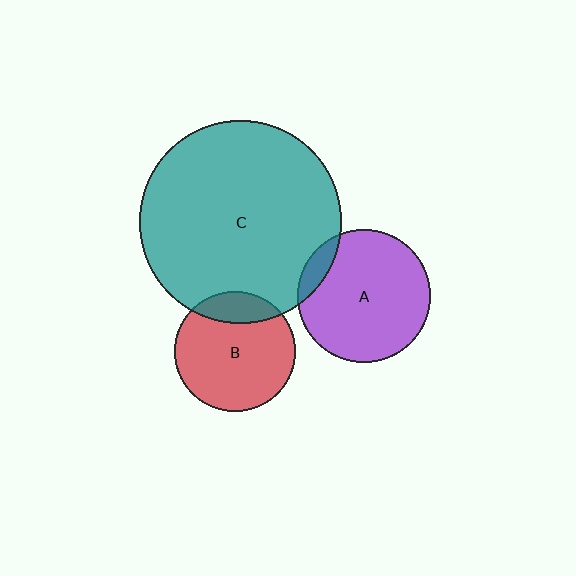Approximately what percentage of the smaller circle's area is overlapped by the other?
Approximately 10%.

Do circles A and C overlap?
Yes.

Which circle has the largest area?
Circle C (teal).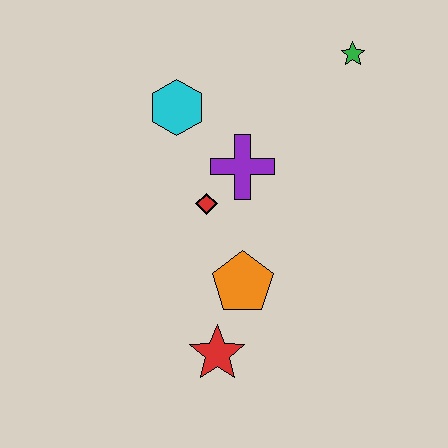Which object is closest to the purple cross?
The red diamond is closest to the purple cross.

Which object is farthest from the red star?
The green star is farthest from the red star.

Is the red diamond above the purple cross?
No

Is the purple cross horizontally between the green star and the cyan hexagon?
Yes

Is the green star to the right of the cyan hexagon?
Yes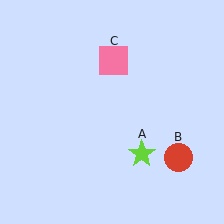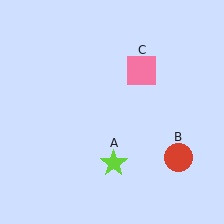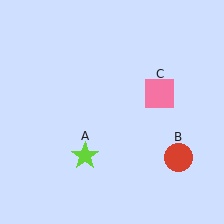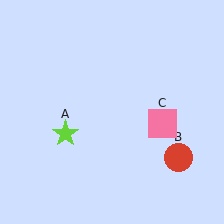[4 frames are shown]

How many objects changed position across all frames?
2 objects changed position: lime star (object A), pink square (object C).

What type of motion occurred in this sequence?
The lime star (object A), pink square (object C) rotated clockwise around the center of the scene.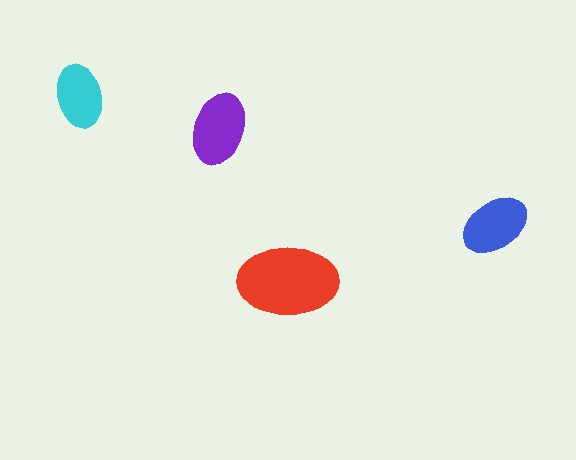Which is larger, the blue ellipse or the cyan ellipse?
The blue one.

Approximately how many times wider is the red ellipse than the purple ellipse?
About 1.5 times wider.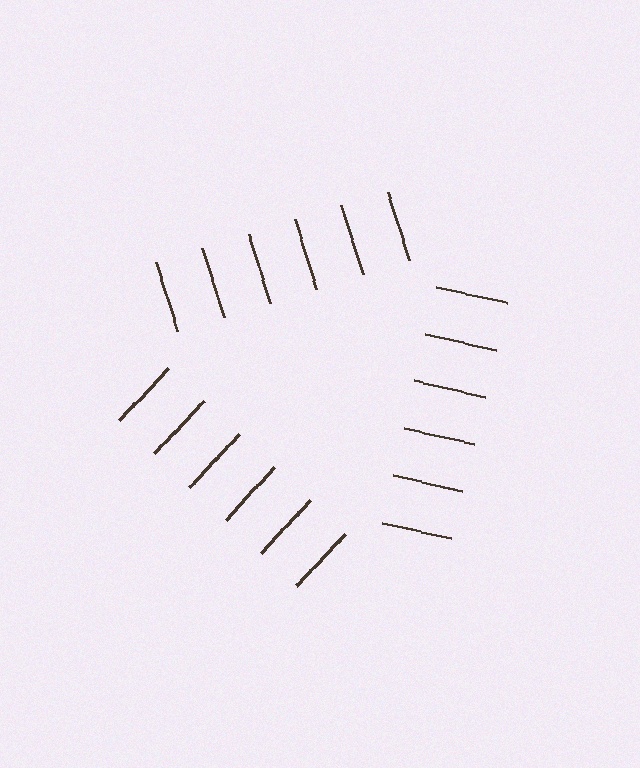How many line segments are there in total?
18 — 6 along each of the 3 edges.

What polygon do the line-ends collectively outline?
An illusory triangle — the line segments terminate on its edges but no continuous stroke is drawn.